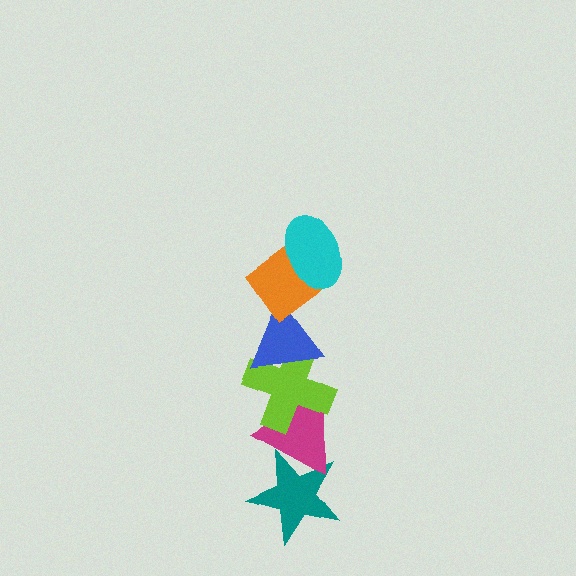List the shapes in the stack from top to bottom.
From top to bottom: the cyan ellipse, the orange diamond, the blue triangle, the lime cross, the magenta triangle, the teal star.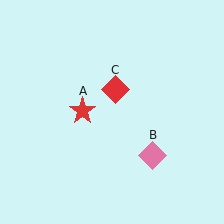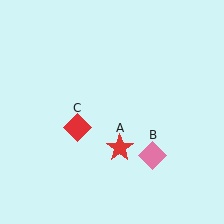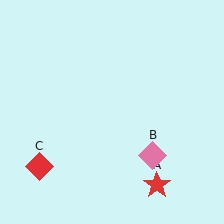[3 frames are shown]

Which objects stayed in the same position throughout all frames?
Pink diamond (object B) remained stationary.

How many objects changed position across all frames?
2 objects changed position: red star (object A), red diamond (object C).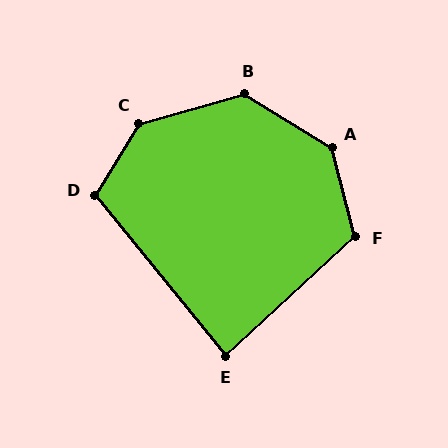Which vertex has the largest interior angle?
A, at approximately 137 degrees.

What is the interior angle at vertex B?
Approximately 132 degrees (obtuse).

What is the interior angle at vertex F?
Approximately 118 degrees (obtuse).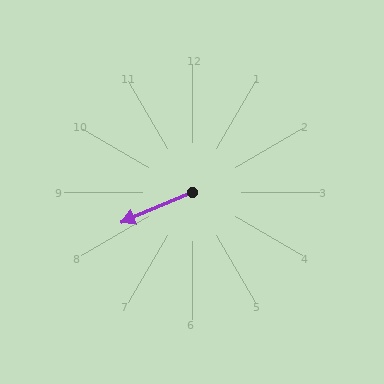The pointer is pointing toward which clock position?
Roughly 8 o'clock.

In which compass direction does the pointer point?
Southwest.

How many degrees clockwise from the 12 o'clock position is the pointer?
Approximately 247 degrees.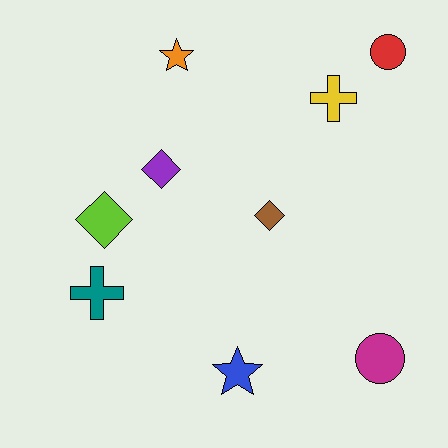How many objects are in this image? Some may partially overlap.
There are 9 objects.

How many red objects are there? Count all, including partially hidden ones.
There is 1 red object.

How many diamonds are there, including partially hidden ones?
There are 3 diamonds.